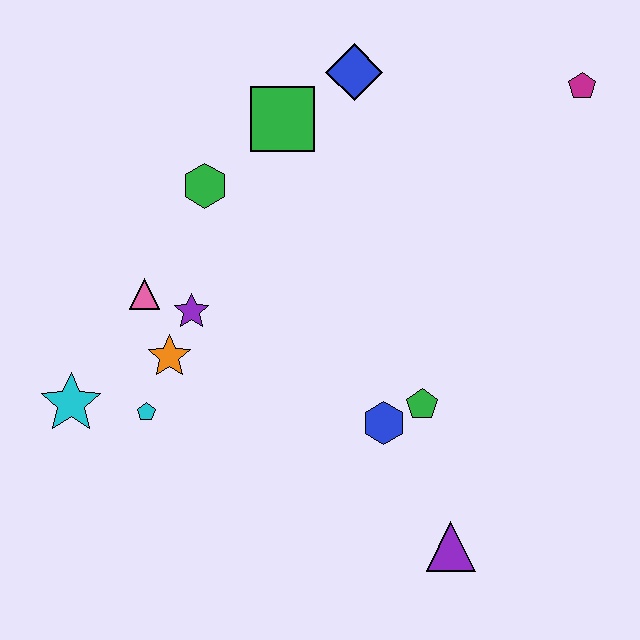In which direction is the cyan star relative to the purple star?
The cyan star is to the left of the purple star.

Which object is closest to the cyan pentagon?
The orange star is closest to the cyan pentagon.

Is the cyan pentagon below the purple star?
Yes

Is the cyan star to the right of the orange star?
No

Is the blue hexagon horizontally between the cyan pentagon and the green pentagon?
Yes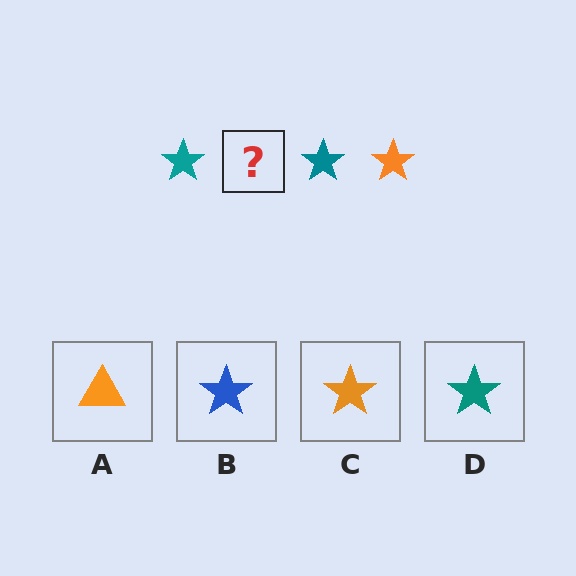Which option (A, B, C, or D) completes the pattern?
C.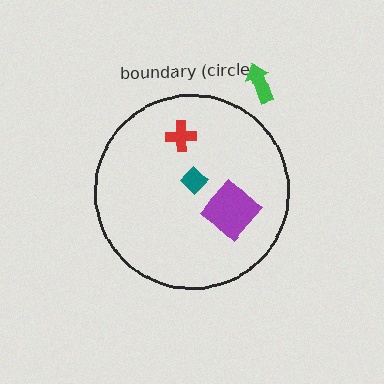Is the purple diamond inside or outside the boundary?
Inside.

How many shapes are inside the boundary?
3 inside, 1 outside.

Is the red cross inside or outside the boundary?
Inside.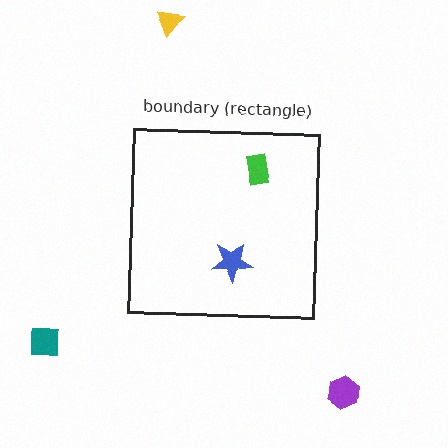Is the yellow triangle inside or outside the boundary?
Outside.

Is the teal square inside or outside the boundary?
Outside.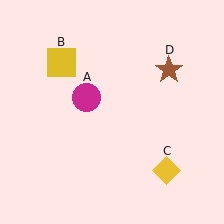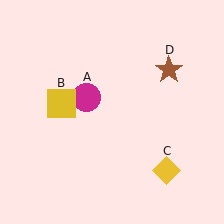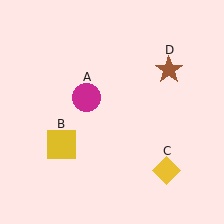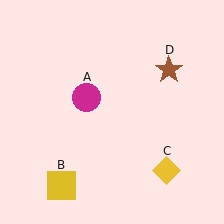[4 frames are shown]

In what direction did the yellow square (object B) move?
The yellow square (object B) moved down.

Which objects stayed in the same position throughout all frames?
Magenta circle (object A) and yellow diamond (object C) and brown star (object D) remained stationary.